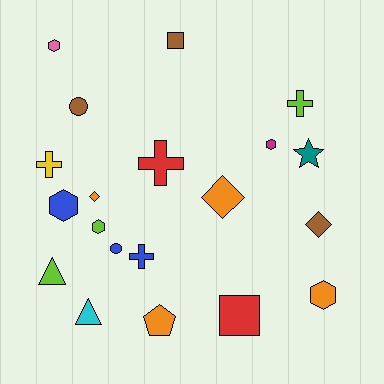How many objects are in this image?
There are 20 objects.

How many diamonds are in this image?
There are 3 diamonds.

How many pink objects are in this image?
There is 1 pink object.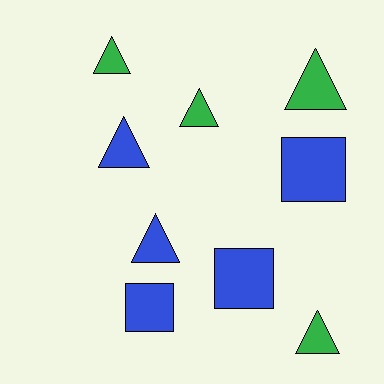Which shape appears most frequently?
Triangle, with 6 objects.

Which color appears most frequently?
Blue, with 5 objects.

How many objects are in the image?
There are 9 objects.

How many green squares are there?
There are no green squares.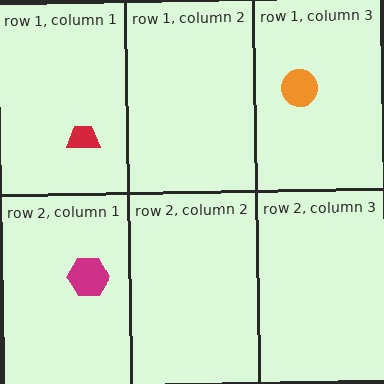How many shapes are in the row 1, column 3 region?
1.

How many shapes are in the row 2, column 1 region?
1.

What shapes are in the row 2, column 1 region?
The magenta hexagon.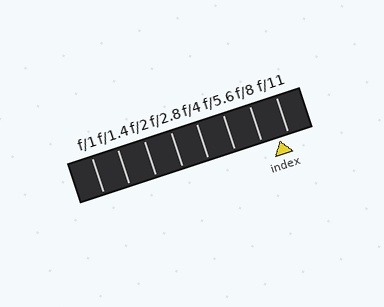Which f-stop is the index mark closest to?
The index mark is closest to f/11.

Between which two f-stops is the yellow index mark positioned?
The index mark is between f/8 and f/11.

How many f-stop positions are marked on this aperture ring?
There are 8 f-stop positions marked.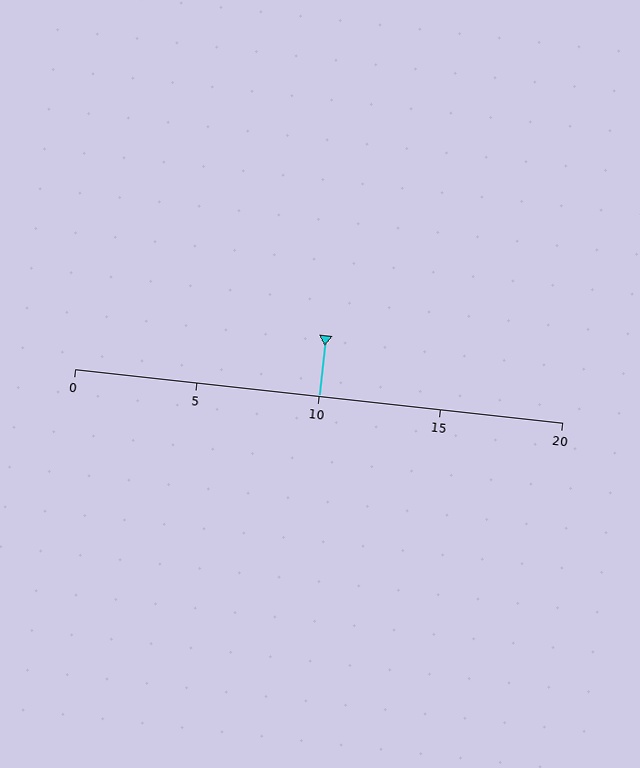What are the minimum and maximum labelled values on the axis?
The axis runs from 0 to 20.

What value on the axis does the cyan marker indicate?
The marker indicates approximately 10.